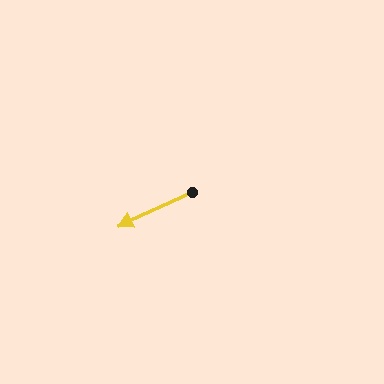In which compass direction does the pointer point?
Southwest.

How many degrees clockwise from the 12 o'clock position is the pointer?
Approximately 245 degrees.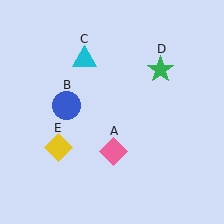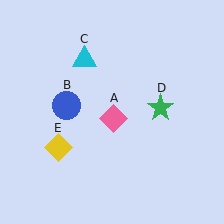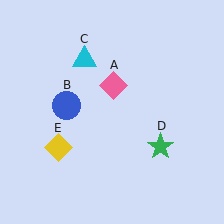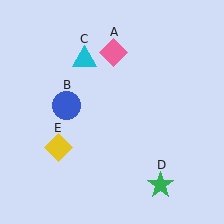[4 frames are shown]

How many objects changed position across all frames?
2 objects changed position: pink diamond (object A), green star (object D).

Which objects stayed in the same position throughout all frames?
Blue circle (object B) and cyan triangle (object C) and yellow diamond (object E) remained stationary.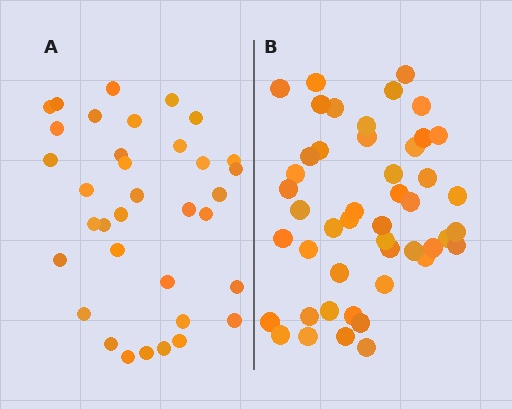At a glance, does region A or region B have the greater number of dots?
Region B (the right region) has more dots.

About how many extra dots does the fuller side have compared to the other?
Region B has roughly 12 or so more dots than region A.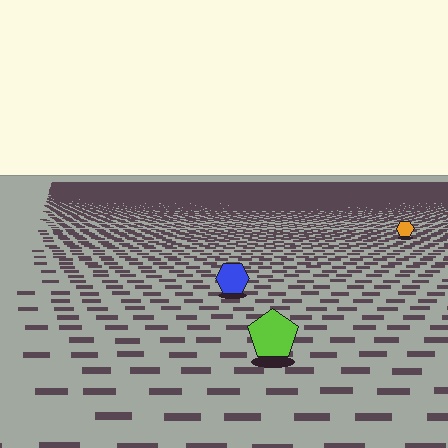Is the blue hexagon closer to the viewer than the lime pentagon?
No. The lime pentagon is closer — you can tell from the texture gradient: the ground texture is coarser near it.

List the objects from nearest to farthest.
From nearest to farthest: the lime pentagon, the blue hexagon, the orange hexagon.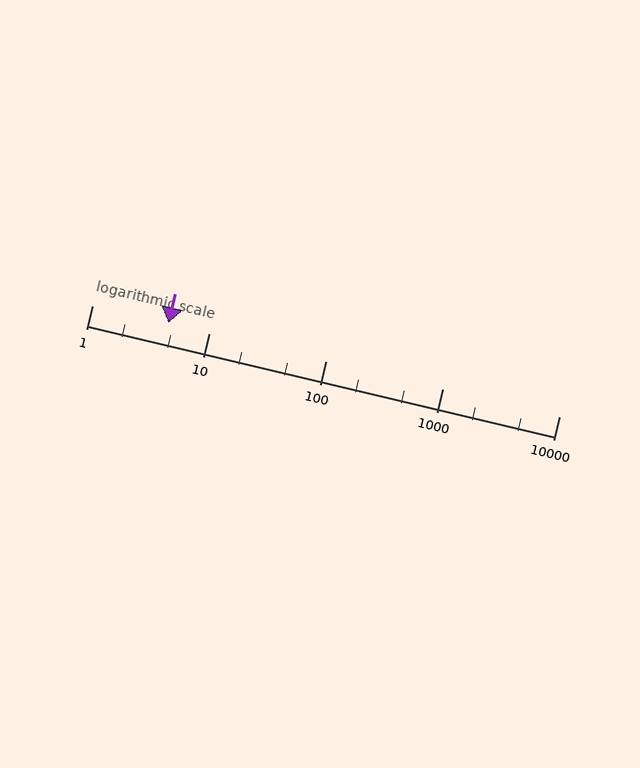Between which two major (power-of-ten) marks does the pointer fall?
The pointer is between 1 and 10.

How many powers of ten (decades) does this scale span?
The scale spans 4 decades, from 1 to 10000.